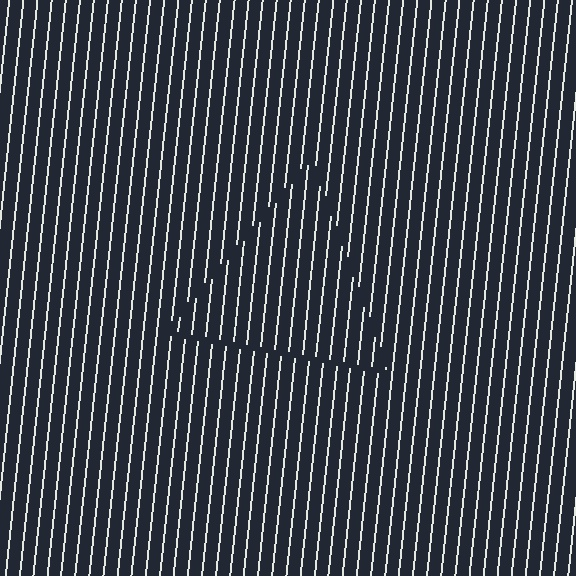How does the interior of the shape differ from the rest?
The interior of the shape contains the same grating, shifted by half a period — the contour is defined by the phase discontinuity where line-ends from the inner and outer gratings abut.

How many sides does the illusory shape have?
3 sides — the line-ends trace a triangle.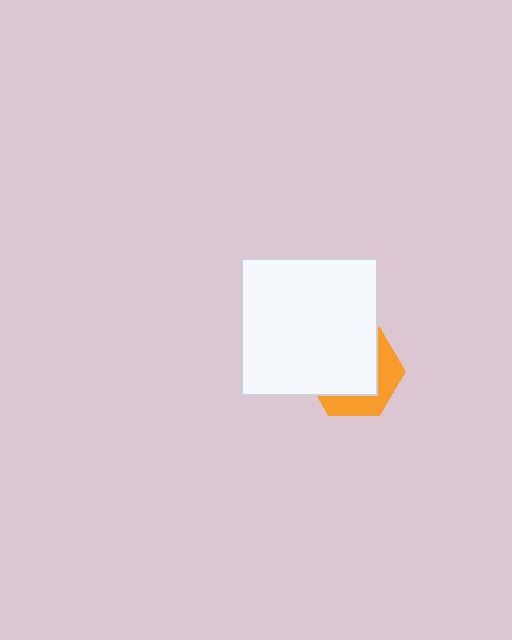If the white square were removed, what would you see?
You would see the complete orange hexagon.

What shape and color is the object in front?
The object in front is a white square.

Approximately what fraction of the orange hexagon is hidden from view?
Roughly 64% of the orange hexagon is hidden behind the white square.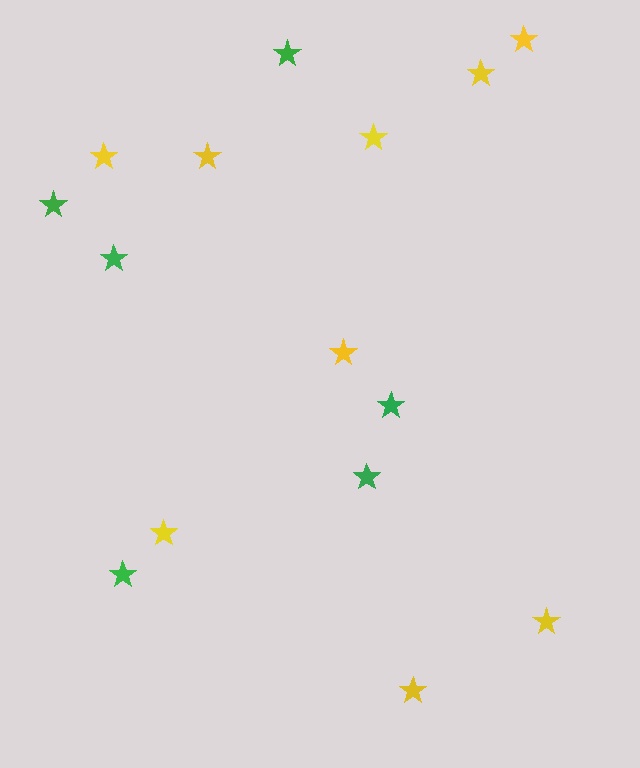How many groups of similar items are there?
There are 2 groups: one group of yellow stars (9) and one group of green stars (6).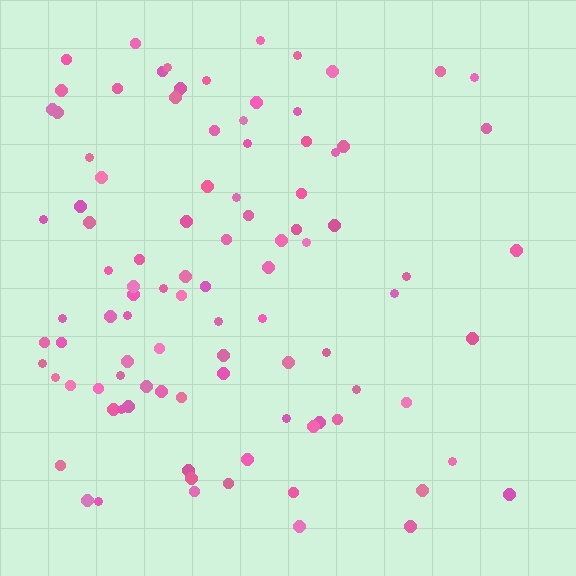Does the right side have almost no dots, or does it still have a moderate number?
Still a moderate number, just noticeably fewer than the left.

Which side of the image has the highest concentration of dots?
The left.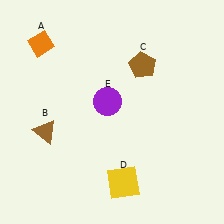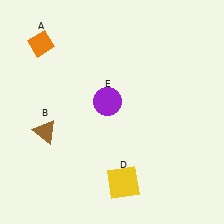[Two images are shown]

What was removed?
The brown pentagon (C) was removed in Image 2.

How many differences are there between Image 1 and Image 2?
There is 1 difference between the two images.